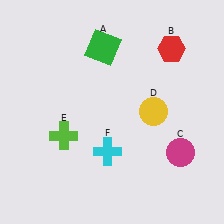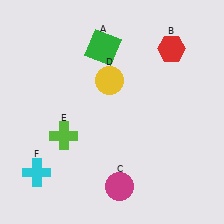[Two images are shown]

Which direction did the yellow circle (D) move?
The yellow circle (D) moved left.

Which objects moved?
The objects that moved are: the magenta circle (C), the yellow circle (D), the cyan cross (F).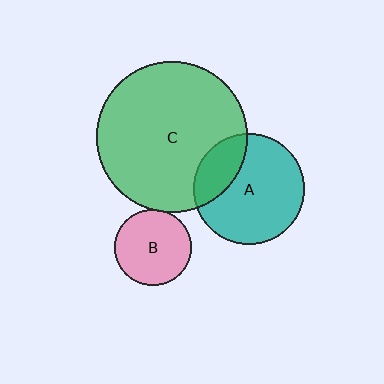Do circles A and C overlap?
Yes.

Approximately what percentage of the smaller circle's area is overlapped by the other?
Approximately 25%.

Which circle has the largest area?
Circle C (green).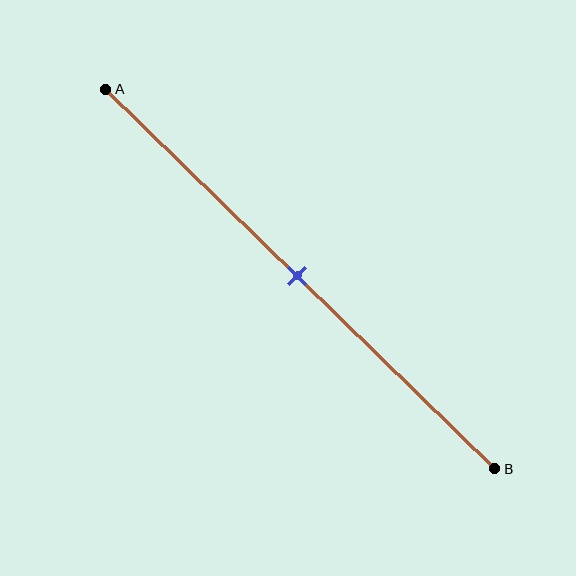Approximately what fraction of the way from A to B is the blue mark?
The blue mark is approximately 50% of the way from A to B.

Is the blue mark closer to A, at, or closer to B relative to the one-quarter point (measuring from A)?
The blue mark is closer to point B than the one-quarter point of segment AB.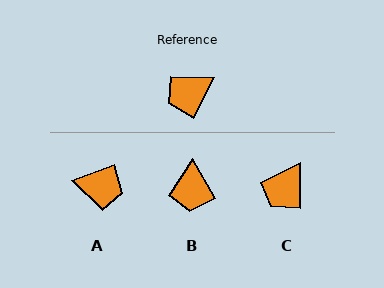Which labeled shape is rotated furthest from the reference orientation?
A, about 136 degrees away.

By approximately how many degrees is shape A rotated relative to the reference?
Approximately 136 degrees counter-clockwise.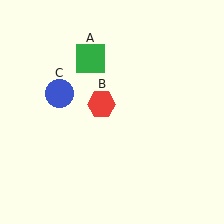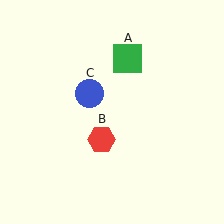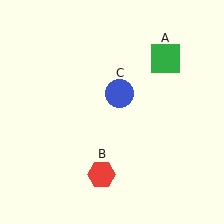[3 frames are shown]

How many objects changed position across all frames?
3 objects changed position: green square (object A), red hexagon (object B), blue circle (object C).